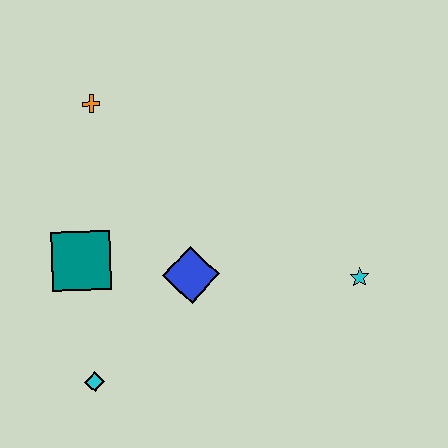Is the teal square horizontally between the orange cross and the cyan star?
No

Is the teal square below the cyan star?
No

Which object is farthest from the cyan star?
The orange cross is farthest from the cyan star.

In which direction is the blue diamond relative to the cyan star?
The blue diamond is to the left of the cyan star.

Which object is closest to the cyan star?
The blue diamond is closest to the cyan star.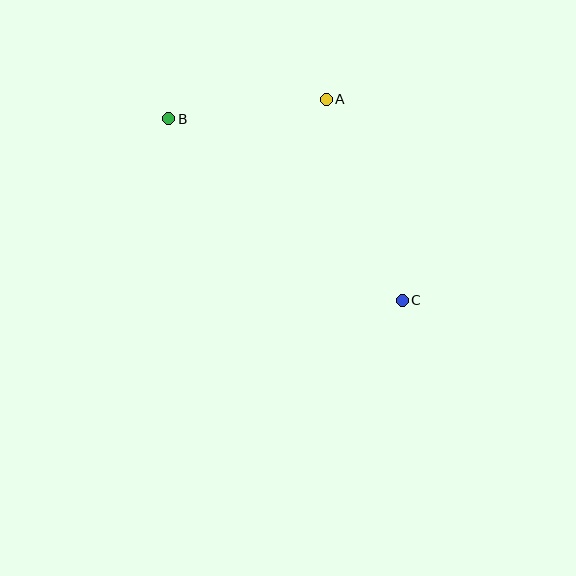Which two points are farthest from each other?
Points B and C are farthest from each other.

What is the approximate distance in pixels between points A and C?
The distance between A and C is approximately 215 pixels.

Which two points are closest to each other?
Points A and B are closest to each other.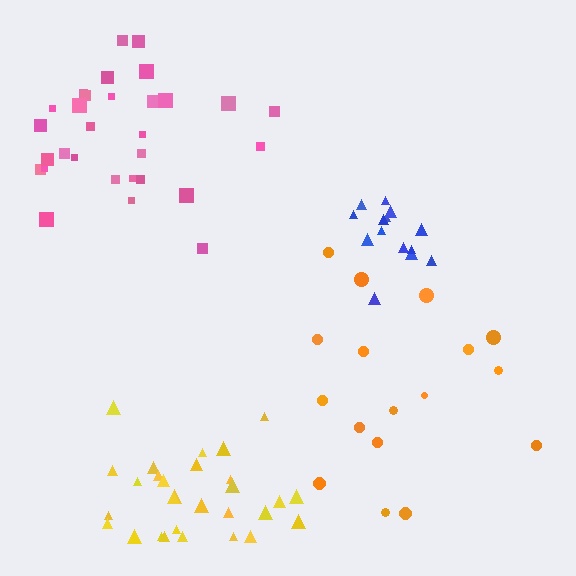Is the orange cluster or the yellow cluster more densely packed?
Yellow.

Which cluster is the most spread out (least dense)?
Orange.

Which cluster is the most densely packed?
Blue.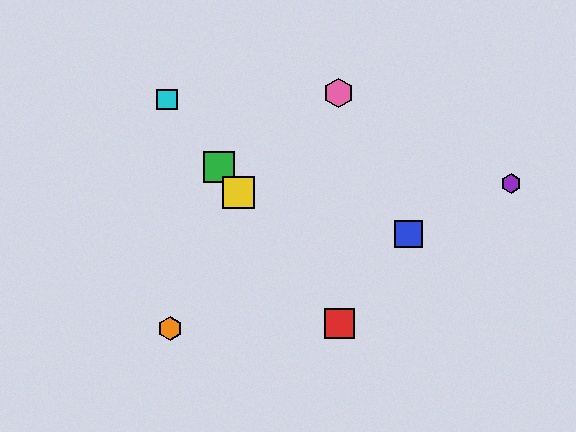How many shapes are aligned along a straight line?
4 shapes (the red square, the green square, the yellow square, the cyan square) are aligned along a straight line.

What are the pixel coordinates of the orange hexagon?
The orange hexagon is at (170, 328).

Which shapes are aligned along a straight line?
The red square, the green square, the yellow square, the cyan square are aligned along a straight line.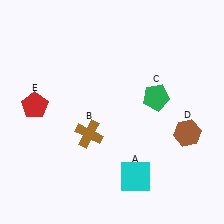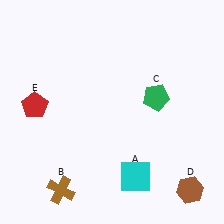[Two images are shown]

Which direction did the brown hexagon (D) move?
The brown hexagon (D) moved down.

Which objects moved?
The objects that moved are: the brown cross (B), the brown hexagon (D).